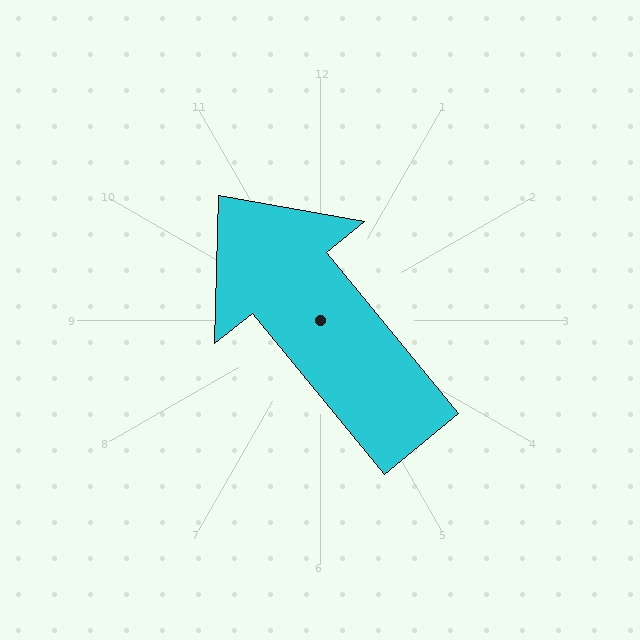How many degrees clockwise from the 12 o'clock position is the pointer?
Approximately 321 degrees.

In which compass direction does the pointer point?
Northwest.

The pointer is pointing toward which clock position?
Roughly 11 o'clock.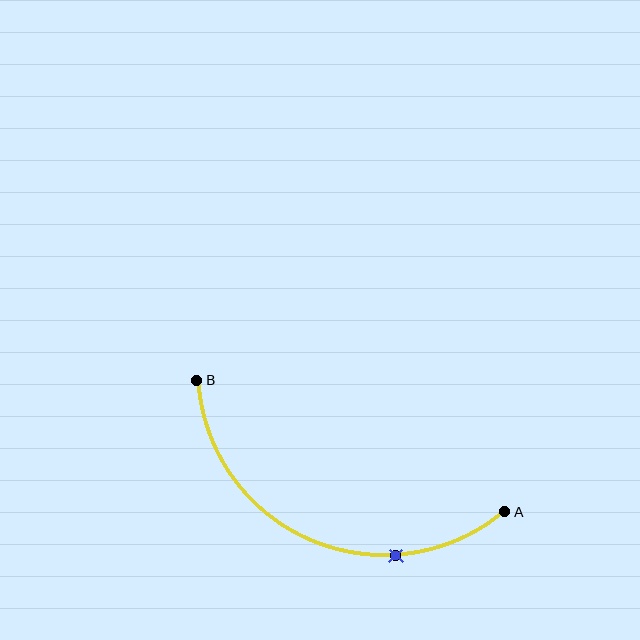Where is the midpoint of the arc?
The arc midpoint is the point on the curve farthest from the straight line joining A and B. It sits below that line.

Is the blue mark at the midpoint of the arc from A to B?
No. The blue mark lies on the arc but is closer to endpoint A. The arc midpoint would be at the point on the curve equidistant along the arc from both A and B.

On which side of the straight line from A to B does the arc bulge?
The arc bulges below the straight line connecting A and B.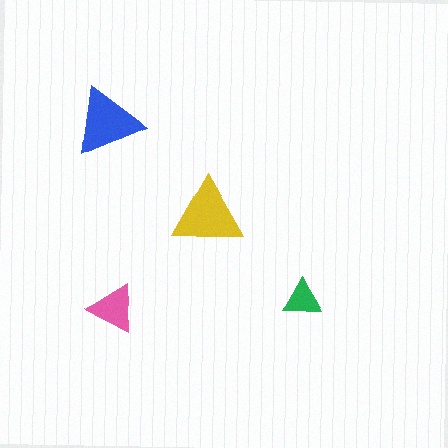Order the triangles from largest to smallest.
the yellow one, the blue one, the pink one, the green one.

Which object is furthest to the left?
The blue triangle is leftmost.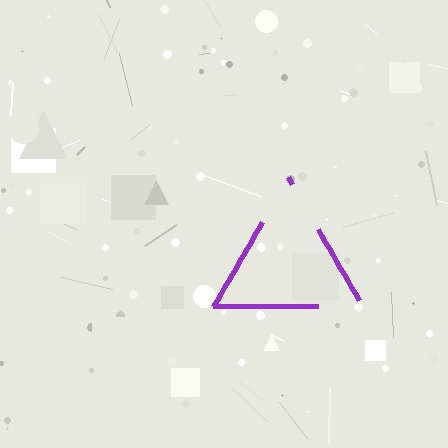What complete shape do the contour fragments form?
The contour fragments form a triangle.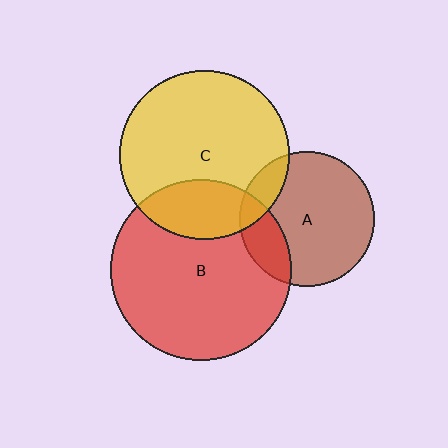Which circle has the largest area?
Circle B (red).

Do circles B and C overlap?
Yes.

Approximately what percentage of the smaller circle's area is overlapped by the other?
Approximately 25%.